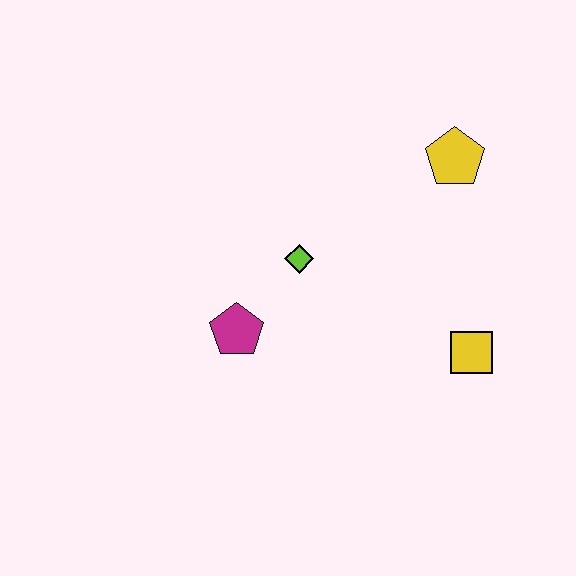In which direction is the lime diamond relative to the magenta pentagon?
The lime diamond is above the magenta pentagon.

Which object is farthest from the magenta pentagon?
The yellow pentagon is farthest from the magenta pentagon.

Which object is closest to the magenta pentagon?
The lime diamond is closest to the magenta pentagon.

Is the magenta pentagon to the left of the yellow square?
Yes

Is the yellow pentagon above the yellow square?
Yes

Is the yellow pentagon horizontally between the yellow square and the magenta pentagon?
Yes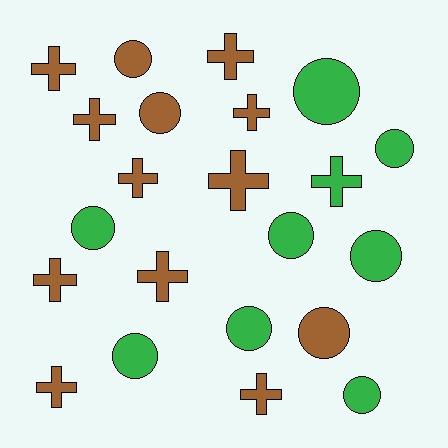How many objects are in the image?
There are 22 objects.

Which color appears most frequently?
Brown, with 13 objects.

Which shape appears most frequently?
Cross, with 11 objects.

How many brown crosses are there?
There are 10 brown crosses.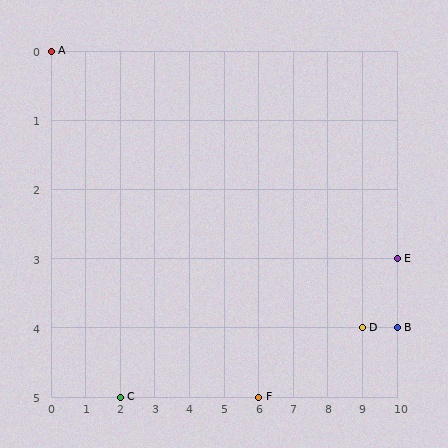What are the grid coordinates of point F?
Point F is at grid coordinates (6, 5).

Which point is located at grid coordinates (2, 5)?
Point C is at (2, 5).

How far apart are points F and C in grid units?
Points F and C are 4 columns apart.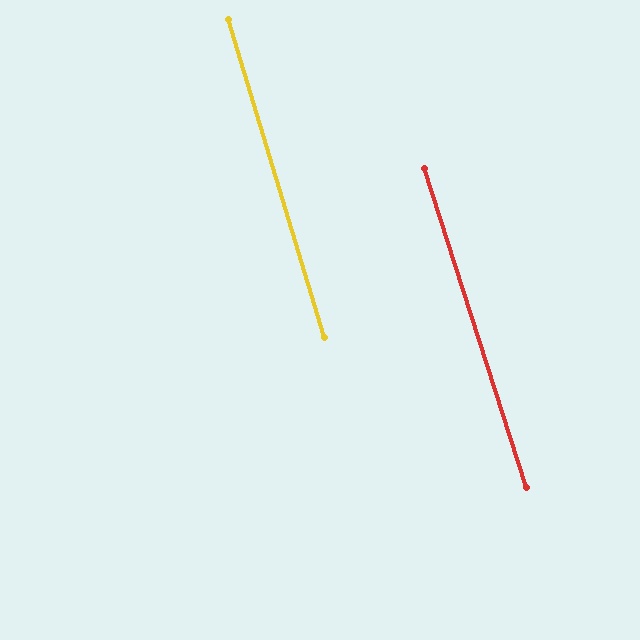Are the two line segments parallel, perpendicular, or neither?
Parallel — their directions differ by only 1.1°.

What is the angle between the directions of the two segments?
Approximately 1 degree.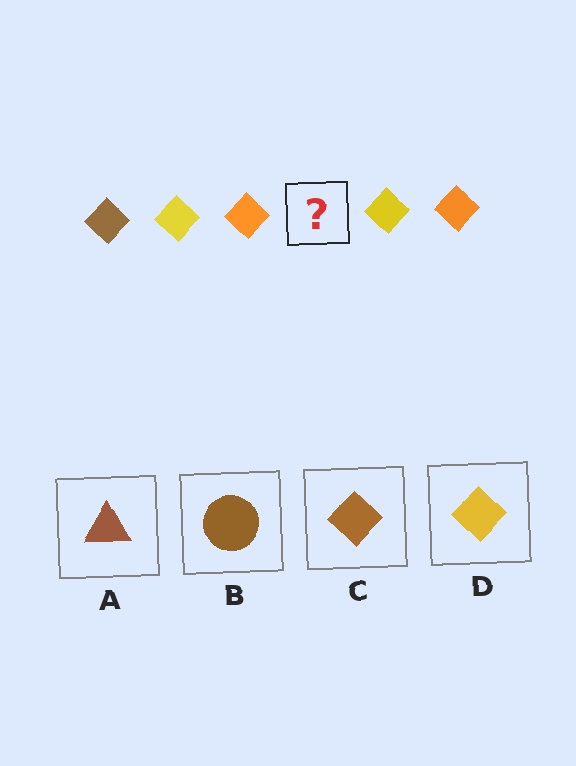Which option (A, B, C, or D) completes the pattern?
C.